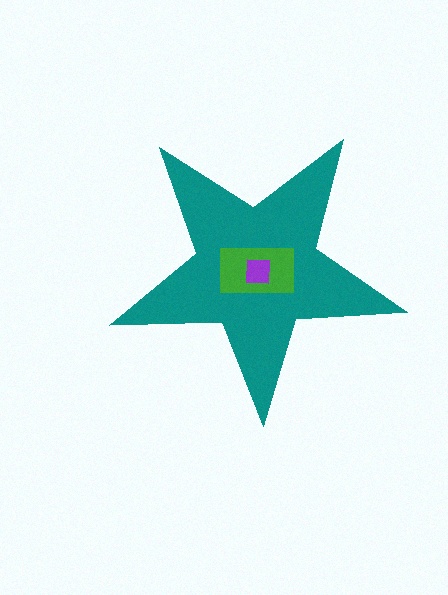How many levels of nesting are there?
3.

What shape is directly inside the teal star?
The green rectangle.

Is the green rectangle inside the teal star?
Yes.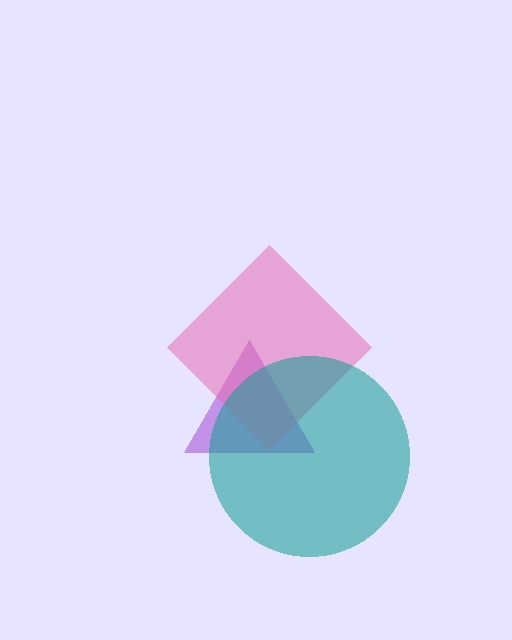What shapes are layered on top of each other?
The layered shapes are: a purple triangle, a pink diamond, a teal circle.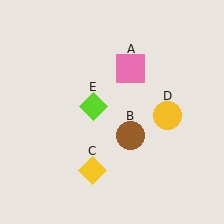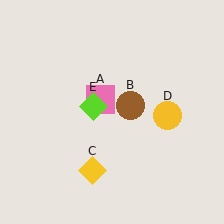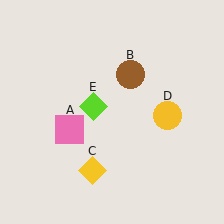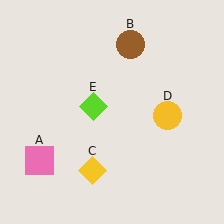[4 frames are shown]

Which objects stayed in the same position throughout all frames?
Yellow diamond (object C) and yellow circle (object D) and lime diamond (object E) remained stationary.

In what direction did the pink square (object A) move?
The pink square (object A) moved down and to the left.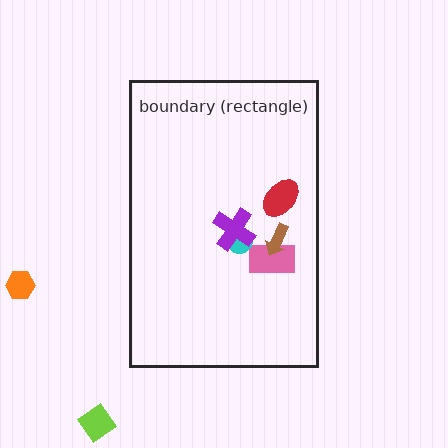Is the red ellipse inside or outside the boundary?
Inside.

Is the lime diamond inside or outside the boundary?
Outside.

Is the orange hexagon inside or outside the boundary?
Outside.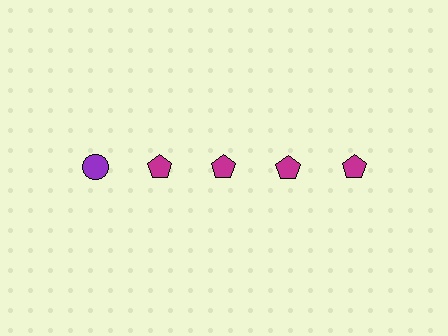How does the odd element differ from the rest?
It differs in both color (purple instead of magenta) and shape (circle instead of pentagon).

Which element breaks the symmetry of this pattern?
The purple circle in the top row, leftmost column breaks the symmetry. All other shapes are magenta pentagons.